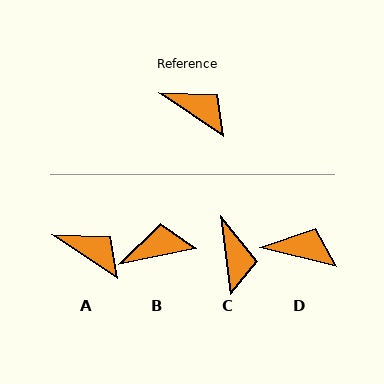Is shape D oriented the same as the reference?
No, it is off by about 21 degrees.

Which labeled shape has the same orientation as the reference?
A.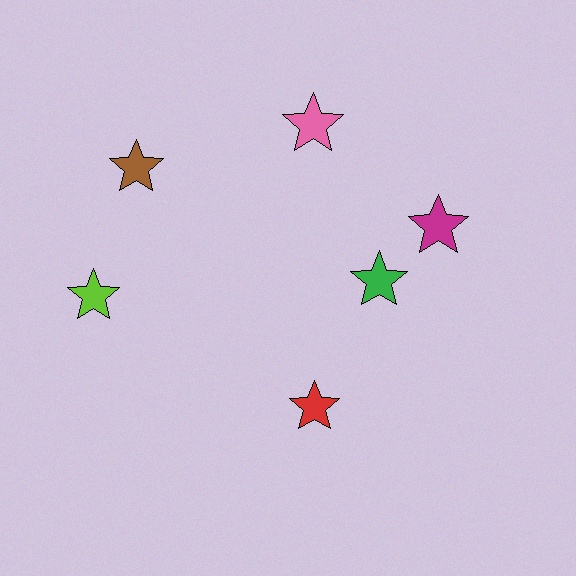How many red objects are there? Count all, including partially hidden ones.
There is 1 red object.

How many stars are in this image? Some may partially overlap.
There are 6 stars.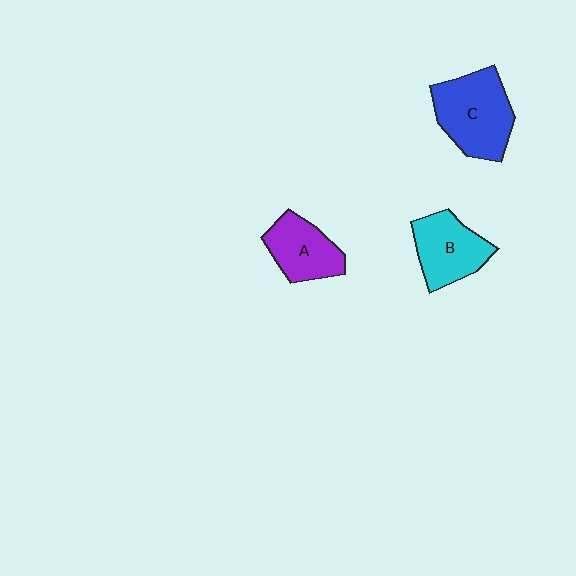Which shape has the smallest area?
Shape A (purple).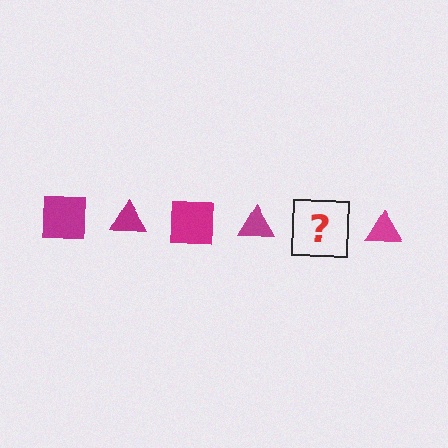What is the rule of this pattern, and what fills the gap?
The rule is that the pattern cycles through square, triangle shapes in magenta. The gap should be filled with a magenta square.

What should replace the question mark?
The question mark should be replaced with a magenta square.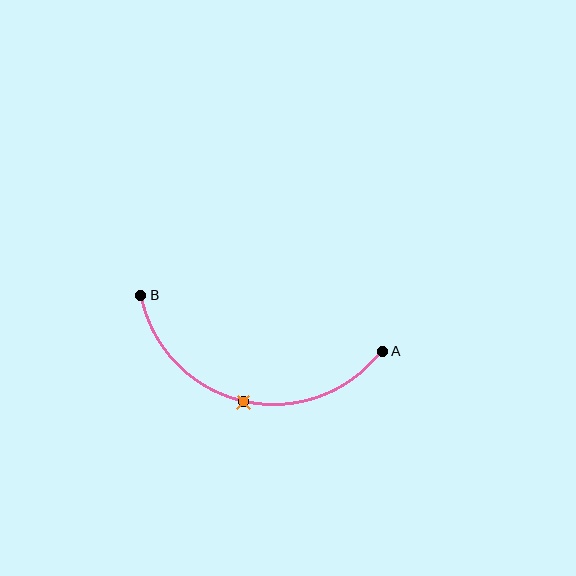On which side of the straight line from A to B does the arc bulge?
The arc bulges below the straight line connecting A and B.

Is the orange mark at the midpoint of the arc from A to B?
Yes. The orange mark lies on the arc at equal arc-length from both A and B — it is the arc midpoint.